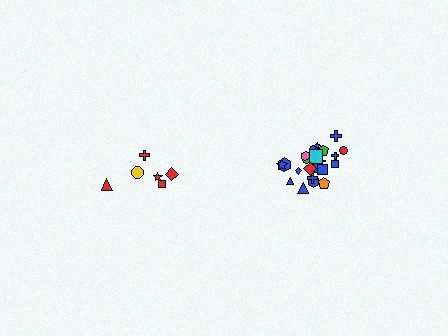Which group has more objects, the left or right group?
The right group.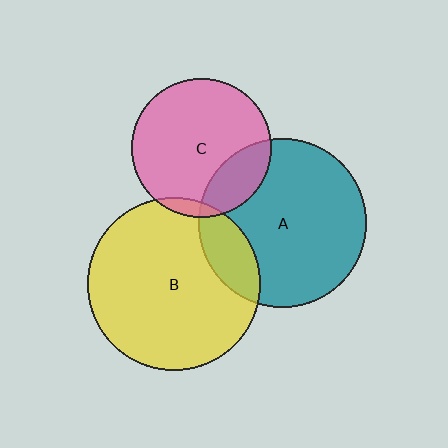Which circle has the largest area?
Circle B (yellow).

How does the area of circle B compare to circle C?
Approximately 1.5 times.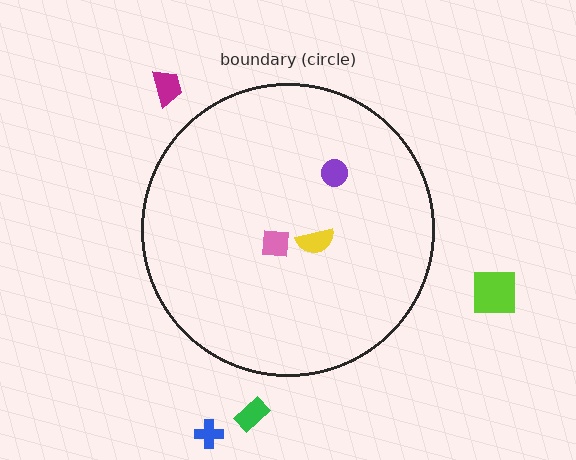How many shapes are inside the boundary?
3 inside, 4 outside.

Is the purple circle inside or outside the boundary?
Inside.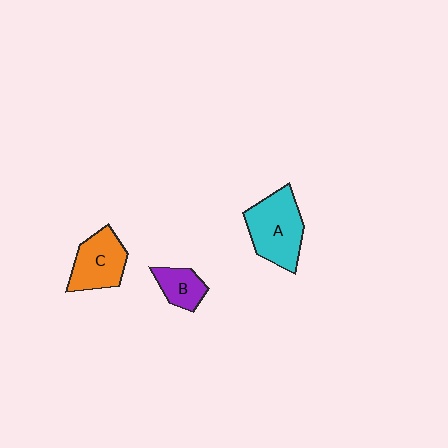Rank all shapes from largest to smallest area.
From largest to smallest: A (cyan), C (orange), B (purple).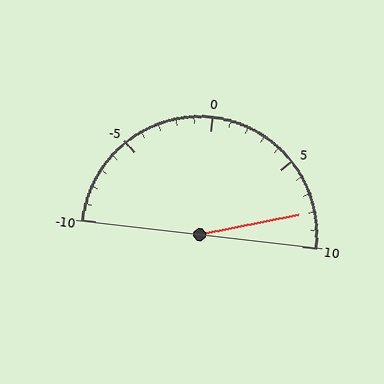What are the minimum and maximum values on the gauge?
The gauge ranges from -10 to 10.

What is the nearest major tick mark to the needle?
The nearest major tick mark is 10.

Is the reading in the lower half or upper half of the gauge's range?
The reading is in the upper half of the range (-10 to 10).